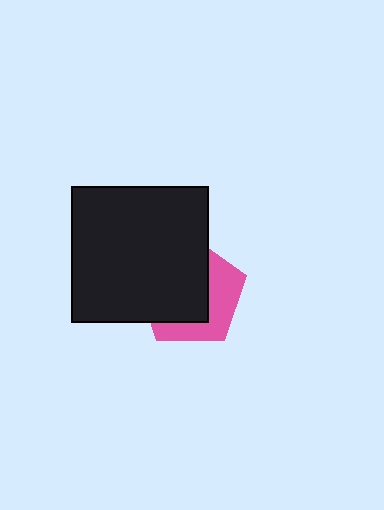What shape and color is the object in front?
The object in front is a black square.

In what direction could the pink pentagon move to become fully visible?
The pink pentagon could move toward the lower-right. That would shift it out from behind the black square entirely.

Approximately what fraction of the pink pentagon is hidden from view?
Roughly 60% of the pink pentagon is hidden behind the black square.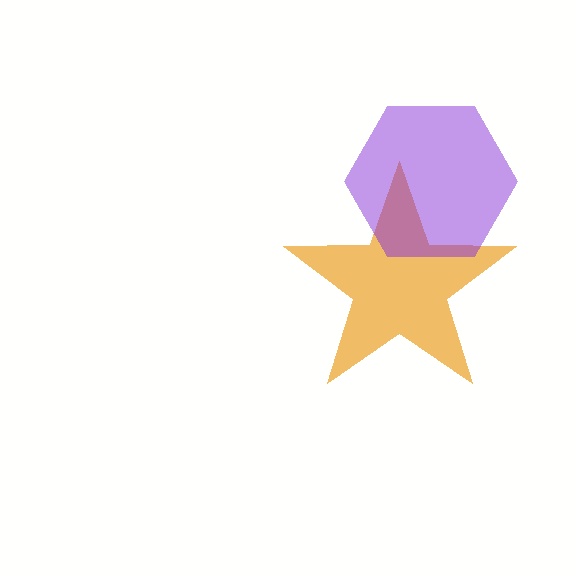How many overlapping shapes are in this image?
There are 2 overlapping shapes in the image.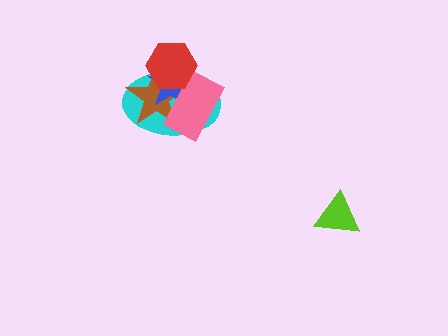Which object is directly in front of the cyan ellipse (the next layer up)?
The brown star is directly in front of the cyan ellipse.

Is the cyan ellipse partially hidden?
Yes, it is partially covered by another shape.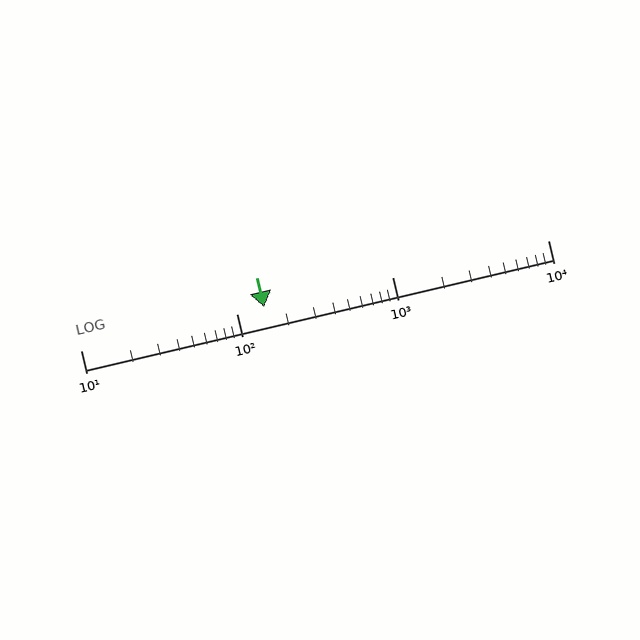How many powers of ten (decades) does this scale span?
The scale spans 3 decades, from 10 to 10000.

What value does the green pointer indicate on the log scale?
The pointer indicates approximately 150.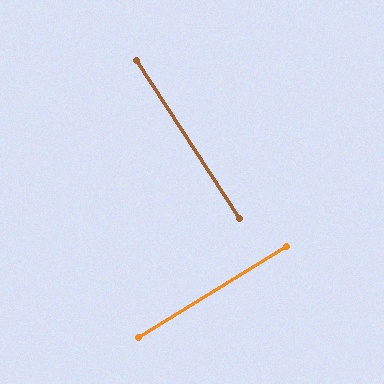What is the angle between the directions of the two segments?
Approximately 88 degrees.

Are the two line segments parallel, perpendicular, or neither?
Perpendicular — they meet at approximately 88°.